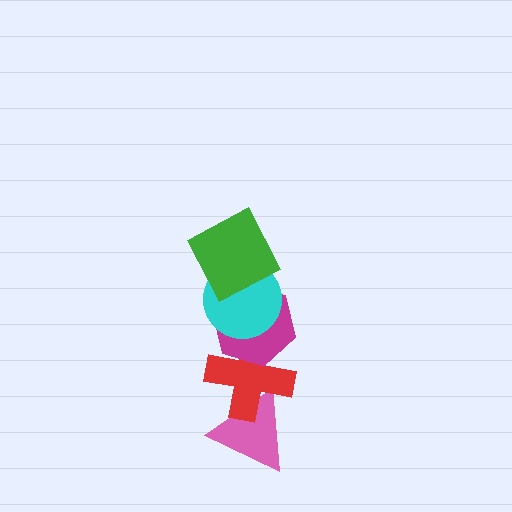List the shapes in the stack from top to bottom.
From top to bottom: the green square, the cyan circle, the magenta hexagon, the red cross, the pink triangle.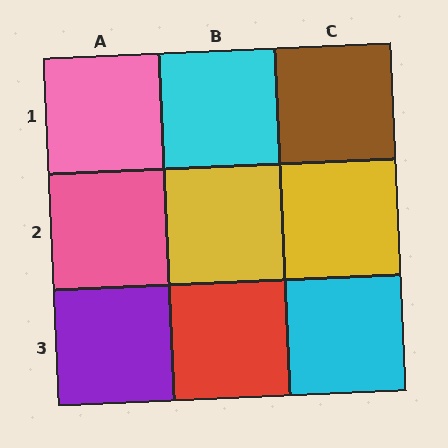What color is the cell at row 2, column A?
Pink.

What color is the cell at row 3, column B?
Red.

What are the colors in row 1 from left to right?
Pink, cyan, brown.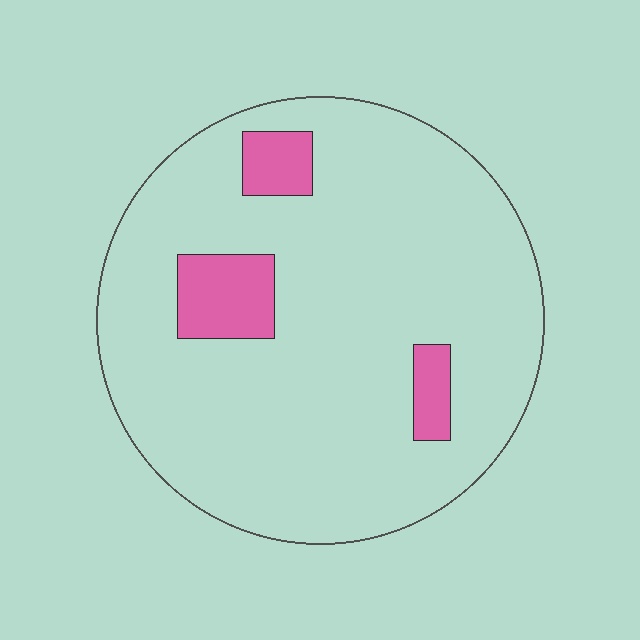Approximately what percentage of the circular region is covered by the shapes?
Approximately 10%.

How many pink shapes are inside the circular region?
3.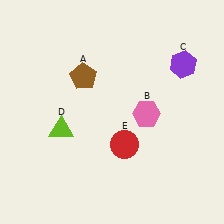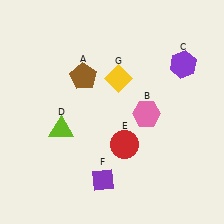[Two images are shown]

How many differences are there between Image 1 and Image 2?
There are 2 differences between the two images.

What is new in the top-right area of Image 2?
A yellow diamond (G) was added in the top-right area of Image 2.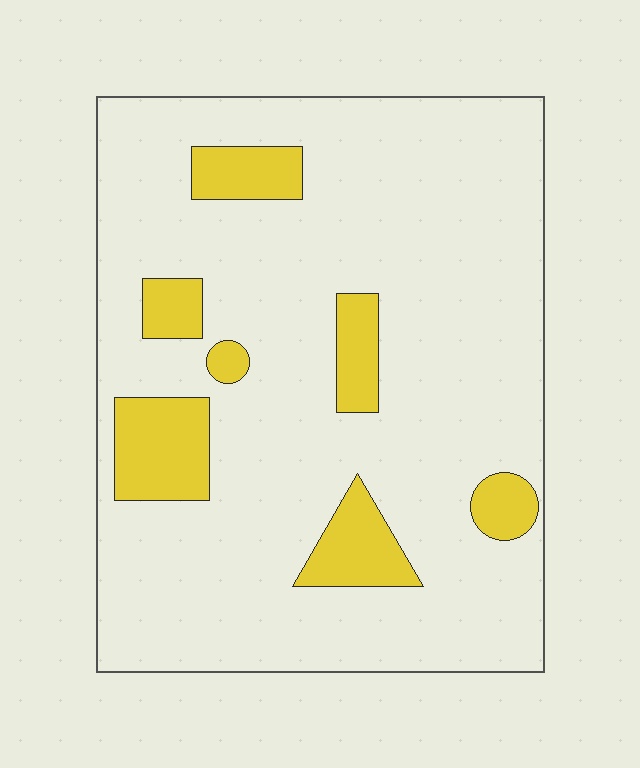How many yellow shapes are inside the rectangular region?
7.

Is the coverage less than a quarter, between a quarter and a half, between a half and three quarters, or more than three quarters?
Less than a quarter.